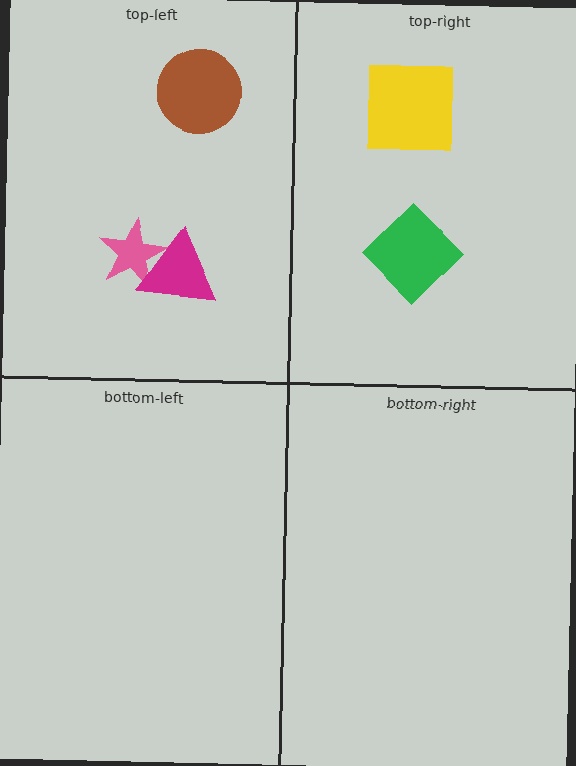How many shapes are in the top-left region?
3.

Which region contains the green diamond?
The top-right region.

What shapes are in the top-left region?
The pink star, the brown circle, the magenta triangle.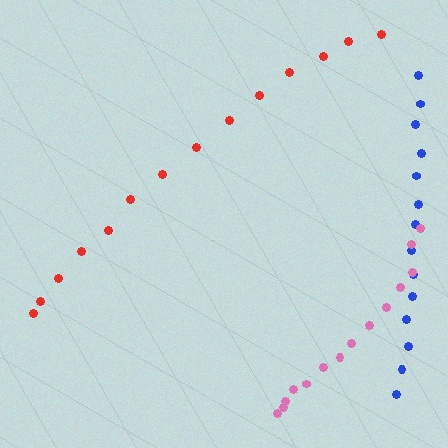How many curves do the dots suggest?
There are 3 distinct paths.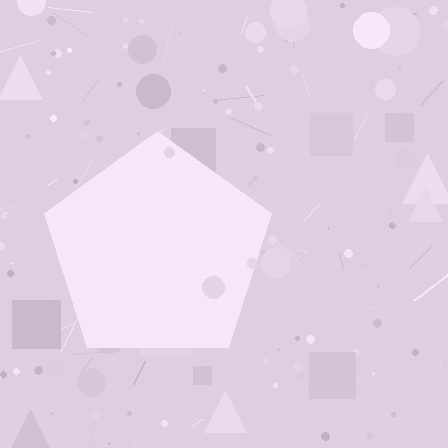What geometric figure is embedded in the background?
A pentagon is embedded in the background.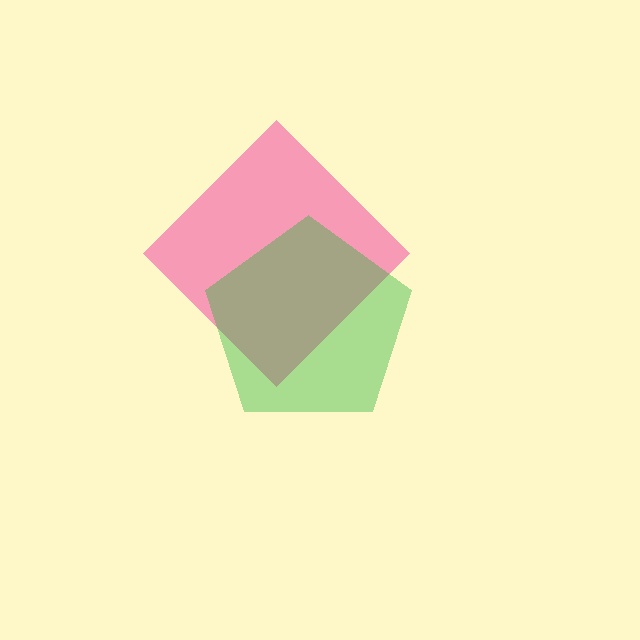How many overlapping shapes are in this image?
There are 2 overlapping shapes in the image.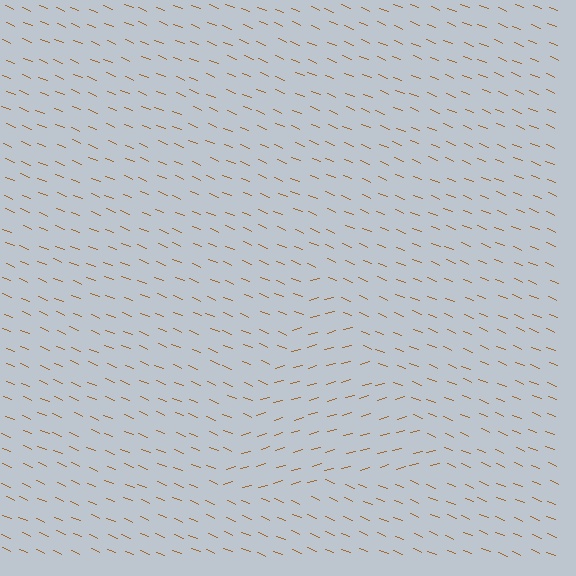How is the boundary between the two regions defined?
The boundary is defined purely by a change in line orientation (approximately 38 degrees difference). All lines are the same color and thickness.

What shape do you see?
I see a triangle.